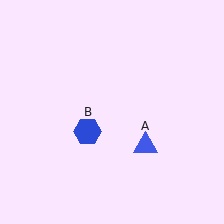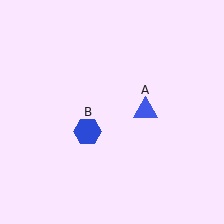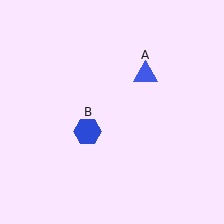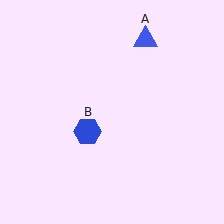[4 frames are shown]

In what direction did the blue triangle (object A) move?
The blue triangle (object A) moved up.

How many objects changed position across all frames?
1 object changed position: blue triangle (object A).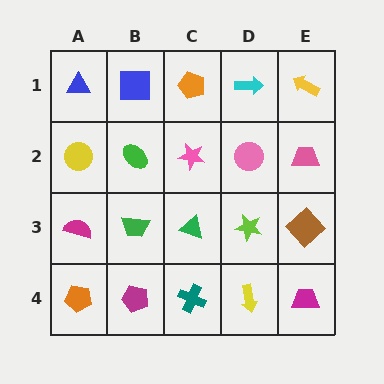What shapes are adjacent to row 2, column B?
A blue square (row 1, column B), a green trapezoid (row 3, column B), a yellow circle (row 2, column A), a pink star (row 2, column C).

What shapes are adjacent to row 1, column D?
A pink circle (row 2, column D), an orange pentagon (row 1, column C), a yellow arrow (row 1, column E).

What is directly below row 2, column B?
A green trapezoid.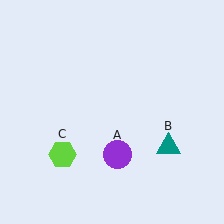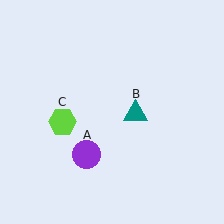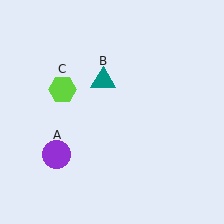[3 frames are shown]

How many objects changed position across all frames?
3 objects changed position: purple circle (object A), teal triangle (object B), lime hexagon (object C).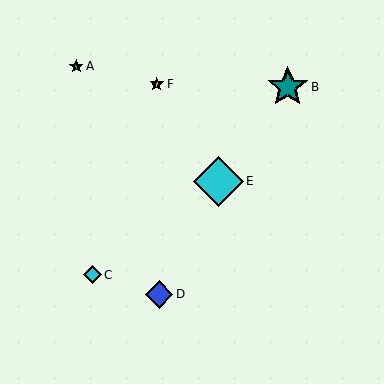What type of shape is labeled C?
Shape C is a cyan diamond.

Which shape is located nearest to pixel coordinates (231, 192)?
The cyan diamond (labeled E) at (218, 181) is nearest to that location.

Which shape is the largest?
The cyan diamond (labeled E) is the largest.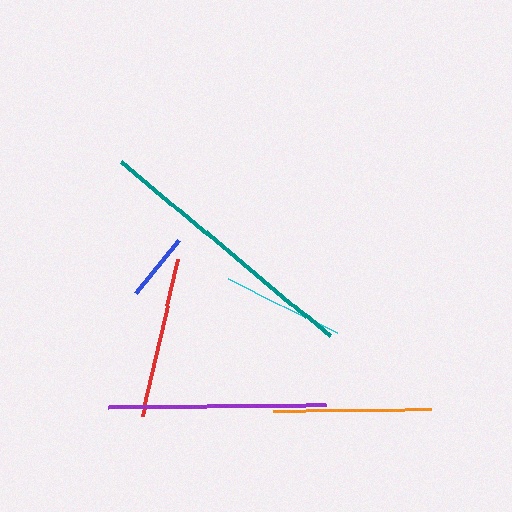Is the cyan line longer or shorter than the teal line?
The teal line is longer than the cyan line.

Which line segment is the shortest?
The blue line is the shortest at approximately 68 pixels.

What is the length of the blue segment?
The blue segment is approximately 68 pixels long.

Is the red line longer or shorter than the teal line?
The teal line is longer than the red line.